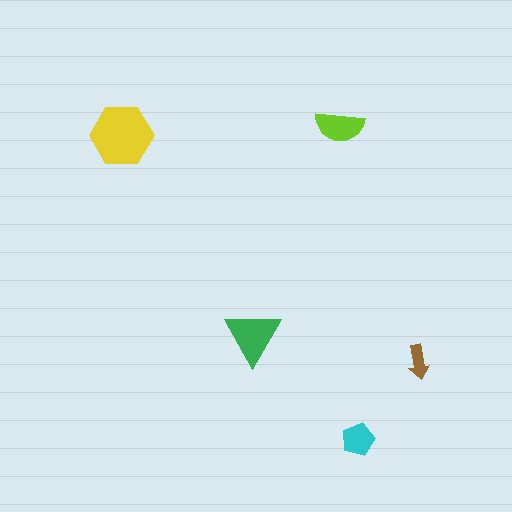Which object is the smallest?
The brown arrow.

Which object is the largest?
The yellow hexagon.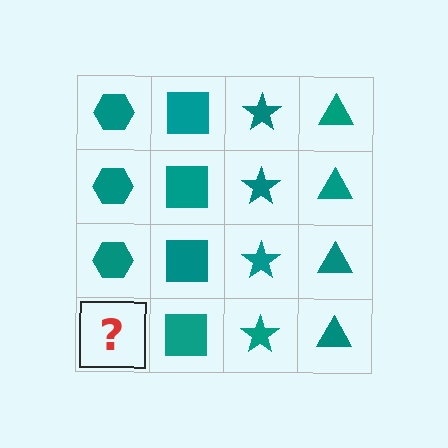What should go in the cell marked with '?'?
The missing cell should contain a teal hexagon.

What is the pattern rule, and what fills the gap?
The rule is that each column has a consistent shape. The gap should be filled with a teal hexagon.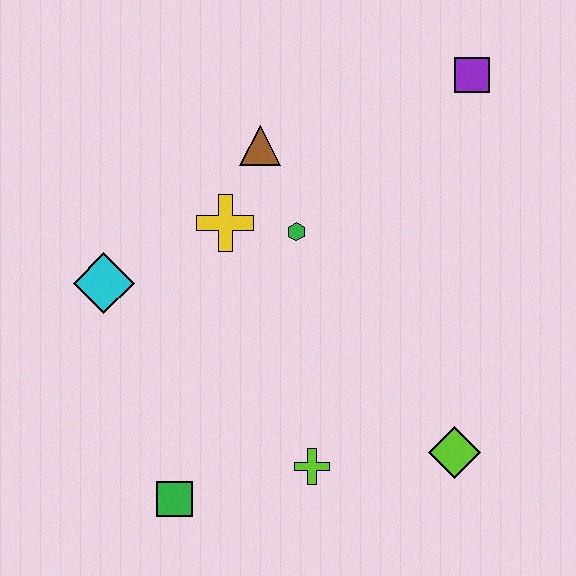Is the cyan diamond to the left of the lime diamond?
Yes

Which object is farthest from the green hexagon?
The green square is farthest from the green hexagon.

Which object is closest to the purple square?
The brown triangle is closest to the purple square.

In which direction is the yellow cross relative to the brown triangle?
The yellow cross is below the brown triangle.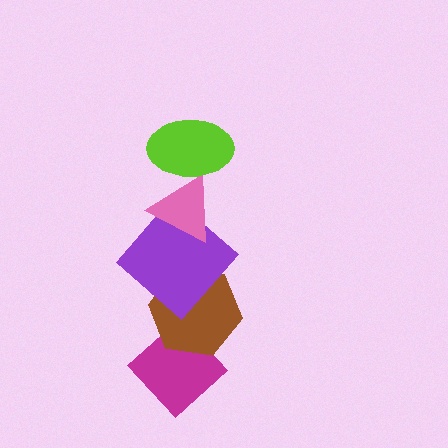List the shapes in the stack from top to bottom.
From top to bottom: the lime ellipse, the pink triangle, the purple diamond, the brown hexagon, the magenta diamond.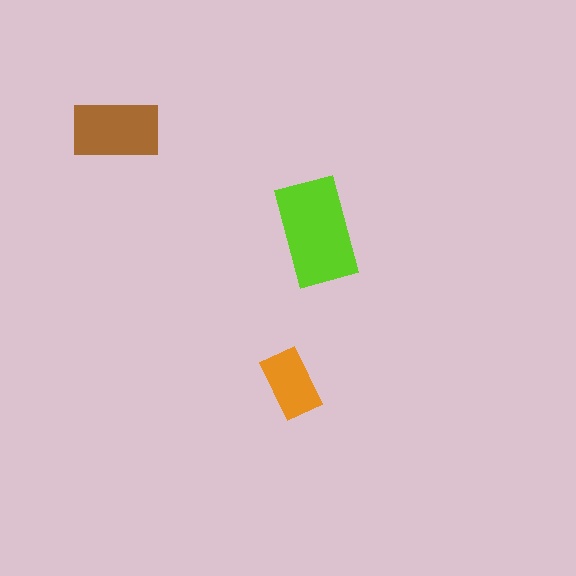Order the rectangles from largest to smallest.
the lime one, the brown one, the orange one.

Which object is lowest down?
The orange rectangle is bottommost.